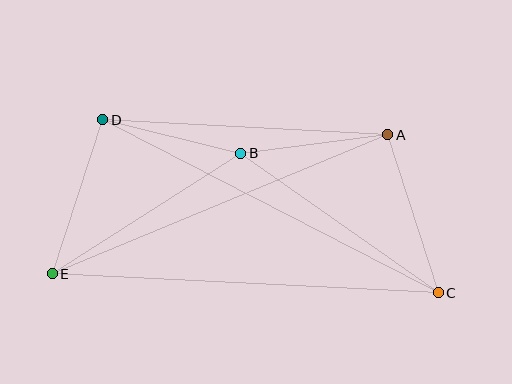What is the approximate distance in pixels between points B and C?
The distance between B and C is approximately 242 pixels.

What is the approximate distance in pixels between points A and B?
The distance between A and B is approximately 148 pixels.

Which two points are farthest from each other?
Points C and E are farthest from each other.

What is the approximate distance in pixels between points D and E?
The distance between D and E is approximately 162 pixels.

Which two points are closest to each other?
Points B and D are closest to each other.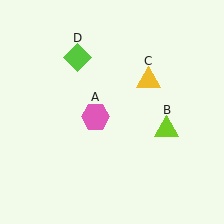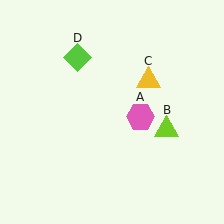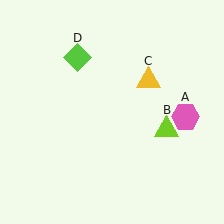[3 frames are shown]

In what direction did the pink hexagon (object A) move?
The pink hexagon (object A) moved right.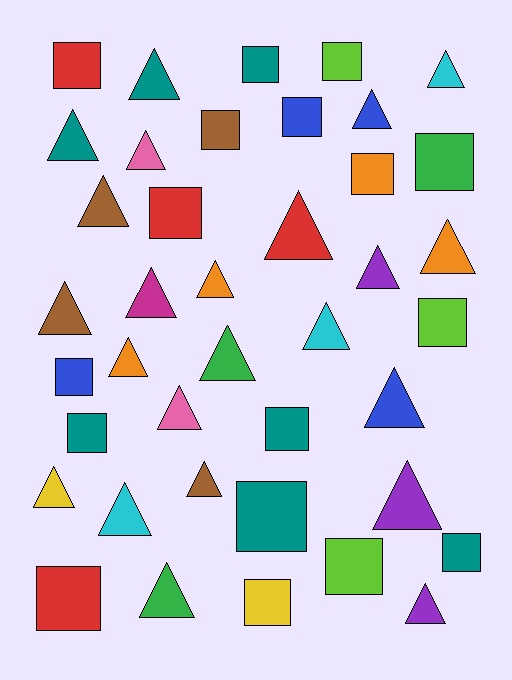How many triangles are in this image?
There are 23 triangles.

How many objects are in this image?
There are 40 objects.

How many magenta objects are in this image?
There is 1 magenta object.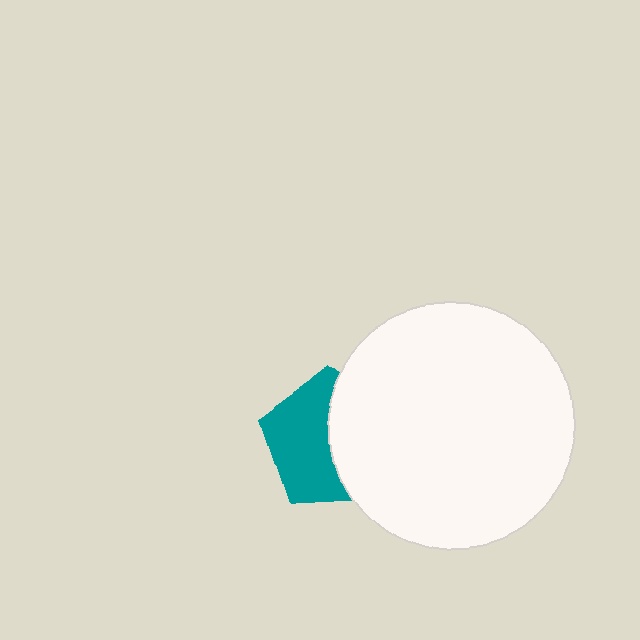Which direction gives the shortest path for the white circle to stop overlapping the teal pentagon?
Moving right gives the shortest separation.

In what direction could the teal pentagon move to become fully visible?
The teal pentagon could move left. That would shift it out from behind the white circle entirely.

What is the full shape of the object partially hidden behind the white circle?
The partially hidden object is a teal pentagon.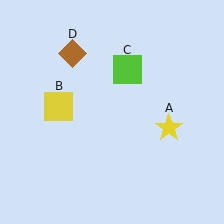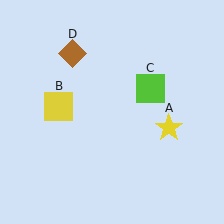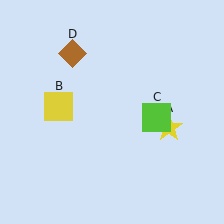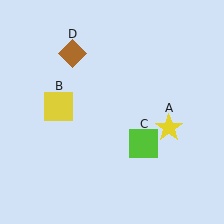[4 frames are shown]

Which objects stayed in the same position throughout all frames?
Yellow star (object A) and yellow square (object B) and brown diamond (object D) remained stationary.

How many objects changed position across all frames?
1 object changed position: lime square (object C).